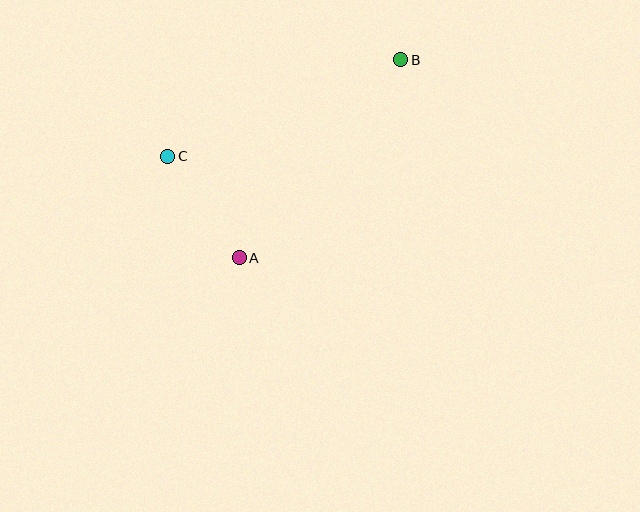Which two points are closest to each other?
Points A and C are closest to each other.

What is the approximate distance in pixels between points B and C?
The distance between B and C is approximately 252 pixels.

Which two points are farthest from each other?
Points A and B are farthest from each other.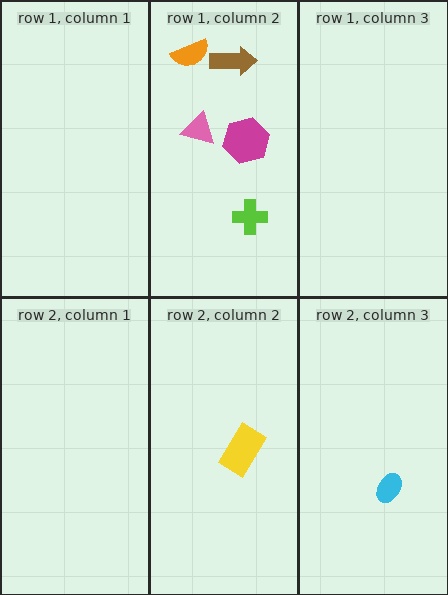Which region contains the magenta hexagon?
The row 1, column 2 region.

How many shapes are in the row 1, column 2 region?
5.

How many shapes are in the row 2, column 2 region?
1.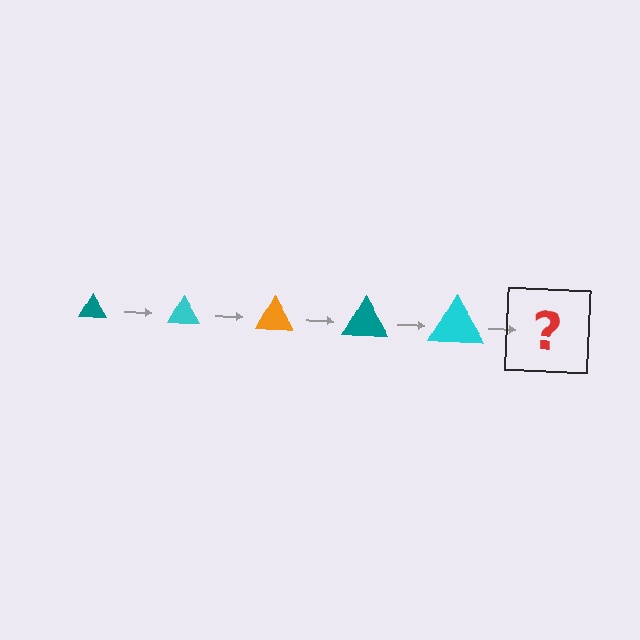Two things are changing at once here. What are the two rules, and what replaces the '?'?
The two rules are that the triangle grows larger each step and the color cycles through teal, cyan, and orange. The '?' should be an orange triangle, larger than the previous one.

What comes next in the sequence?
The next element should be an orange triangle, larger than the previous one.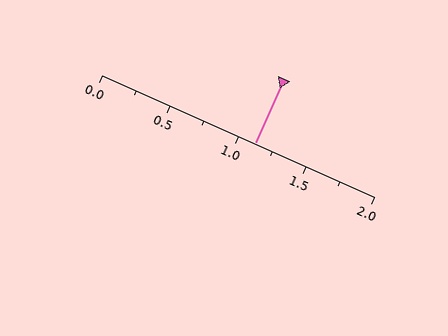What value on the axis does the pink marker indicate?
The marker indicates approximately 1.12.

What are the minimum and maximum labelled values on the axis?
The axis runs from 0.0 to 2.0.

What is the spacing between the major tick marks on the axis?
The major ticks are spaced 0.5 apart.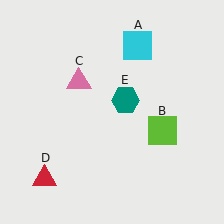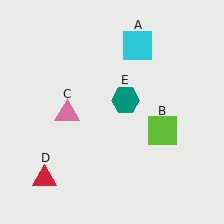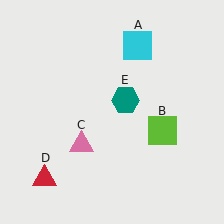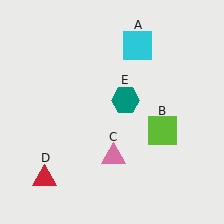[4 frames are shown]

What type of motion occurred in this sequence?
The pink triangle (object C) rotated counterclockwise around the center of the scene.